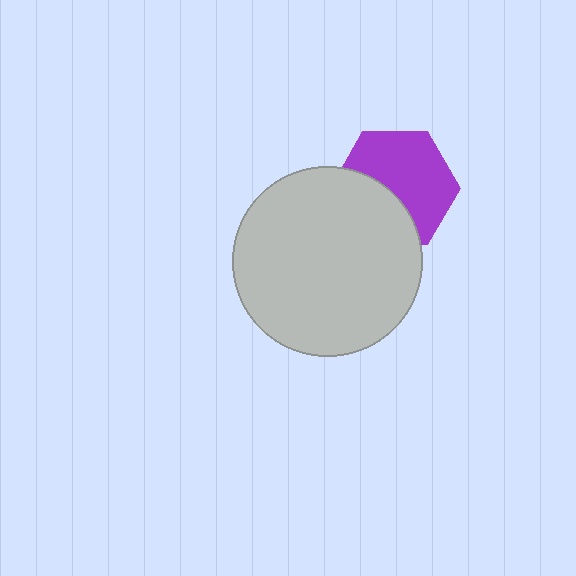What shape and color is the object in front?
The object in front is a light gray circle.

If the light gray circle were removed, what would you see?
You would see the complete purple hexagon.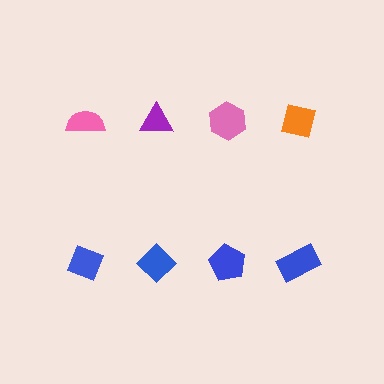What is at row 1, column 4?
An orange square.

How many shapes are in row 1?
4 shapes.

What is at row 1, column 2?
A purple triangle.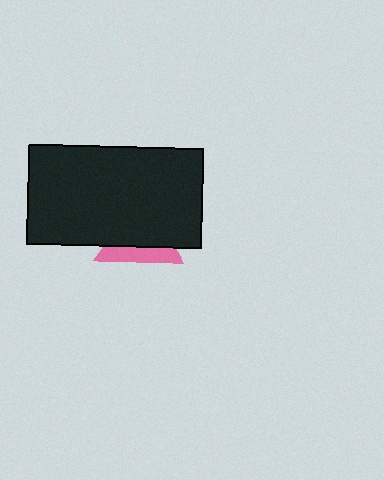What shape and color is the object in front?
The object in front is a black rectangle.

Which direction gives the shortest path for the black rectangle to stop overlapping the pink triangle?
Moving up gives the shortest separation.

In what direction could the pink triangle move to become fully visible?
The pink triangle could move down. That would shift it out from behind the black rectangle entirely.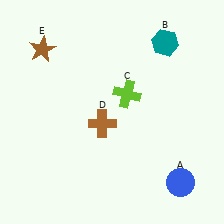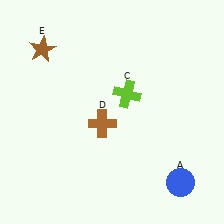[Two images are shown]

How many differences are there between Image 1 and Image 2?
There is 1 difference between the two images.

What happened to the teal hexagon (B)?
The teal hexagon (B) was removed in Image 2. It was in the top-right area of Image 1.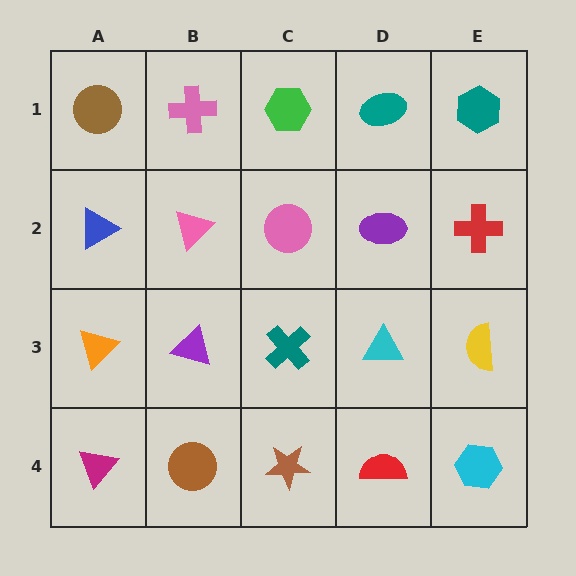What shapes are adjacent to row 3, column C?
A pink circle (row 2, column C), a brown star (row 4, column C), a purple triangle (row 3, column B), a cyan triangle (row 3, column D).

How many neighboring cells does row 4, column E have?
2.